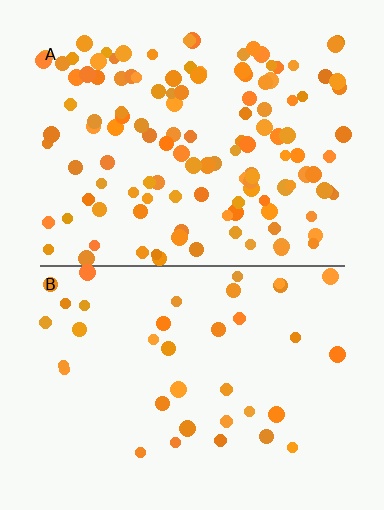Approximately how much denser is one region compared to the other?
Approximately 3.3× — region A over region B.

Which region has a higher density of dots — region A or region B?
A (the top).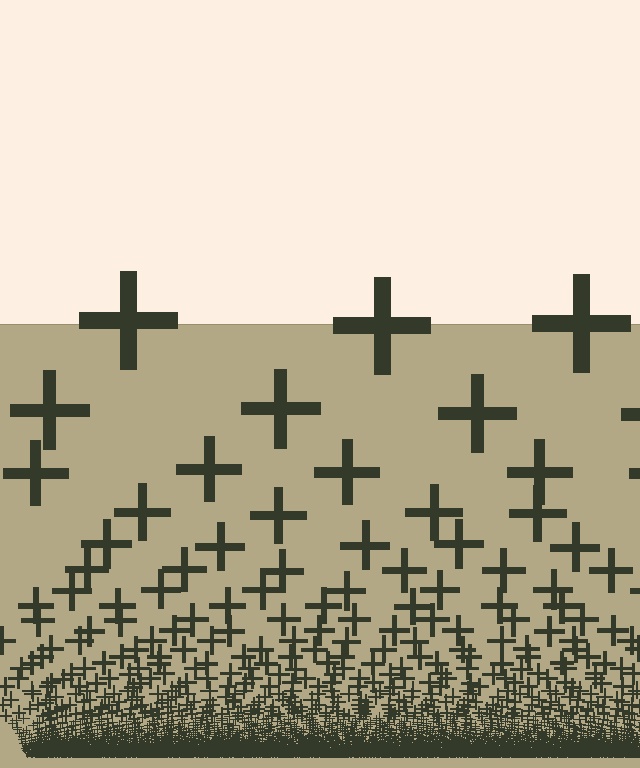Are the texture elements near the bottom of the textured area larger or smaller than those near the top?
Smaller. The gradient is inverted — elements near the bottom are smaller and denser.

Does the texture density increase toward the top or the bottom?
Density increases toward the bottom.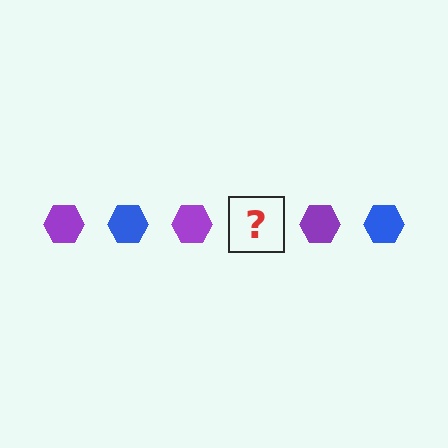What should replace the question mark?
The question mark should be replaced with a blue hexagon.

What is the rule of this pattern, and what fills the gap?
The rule is that the pattern cycles through purple, blue hexagons. The gap should be filled with a blue hexagon.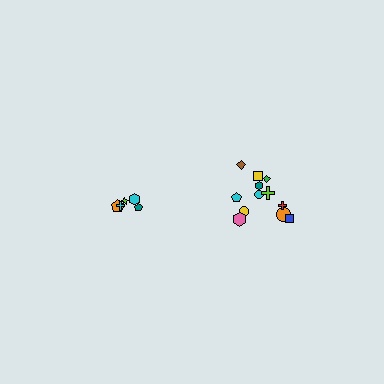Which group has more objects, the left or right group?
The right group.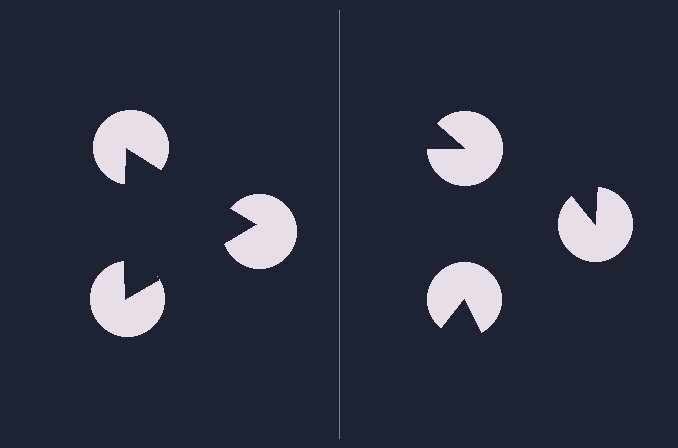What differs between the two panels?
The pac-man discs are positioned identically on both sides; only the wedge orientations differ. On the left they align to a triangle; on the right they are misaligned.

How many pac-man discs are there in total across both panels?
6 — 3 on each side.